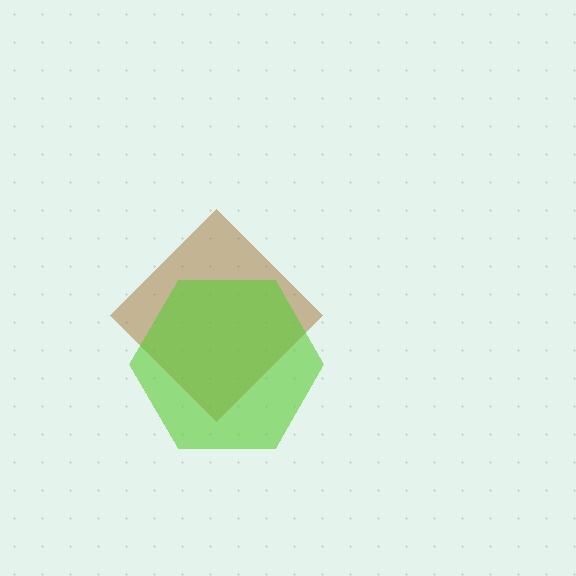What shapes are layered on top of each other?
The layered shapes are: a brown diamond, a lime hexagon.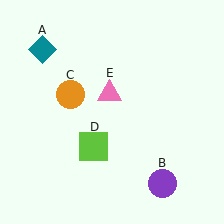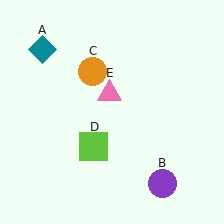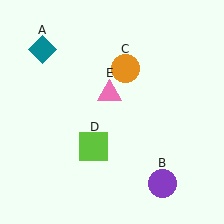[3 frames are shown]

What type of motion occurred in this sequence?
The orange circle (object C) rotated clockwise around the center of the scene.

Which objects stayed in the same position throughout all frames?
Teal diamond (object A) and purple circle (object B) and lime square (object D) and pink triangle (object E) remained stationary.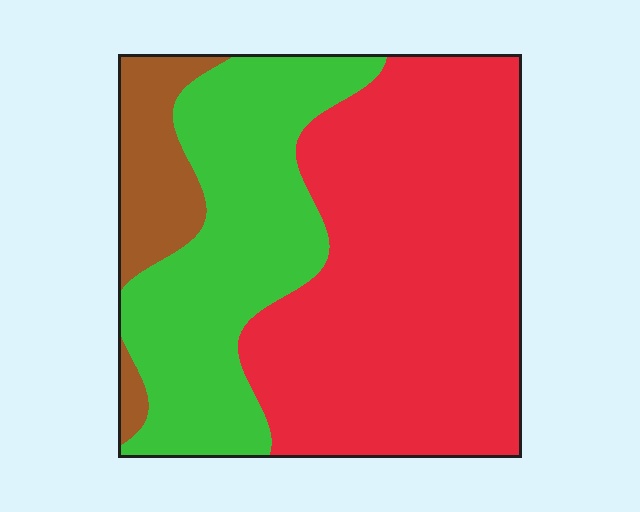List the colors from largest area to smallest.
From largest to smallest: red, green, brown.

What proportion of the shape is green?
Green takes up about one third (1/3) of the shape.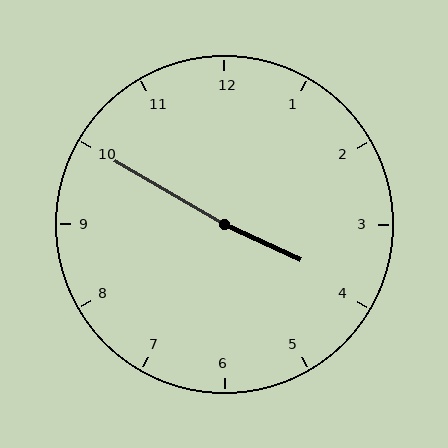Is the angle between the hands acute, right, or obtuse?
It is obtuse.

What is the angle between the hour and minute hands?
Approximately 175 degrees.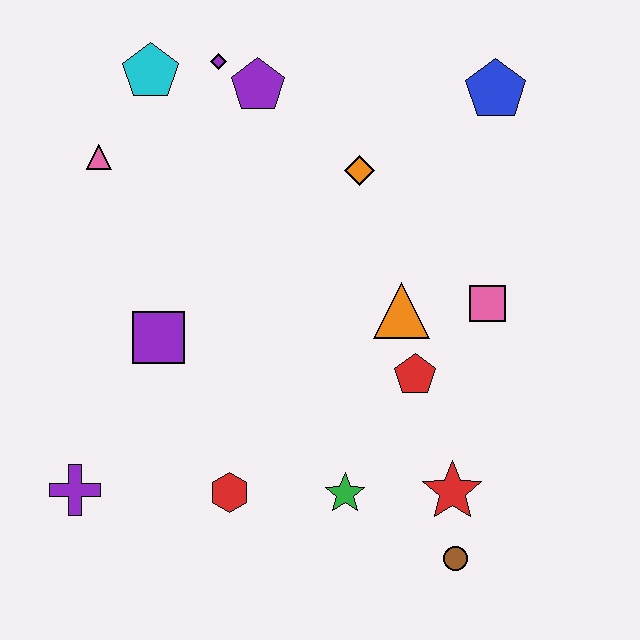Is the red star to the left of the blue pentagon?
Yes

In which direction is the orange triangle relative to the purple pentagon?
The orange triangle is below the purple pentagon.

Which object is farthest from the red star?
The cyan pentagon is farthest from the red star.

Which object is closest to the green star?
The red star is closest to the green star.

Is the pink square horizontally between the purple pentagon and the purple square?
No